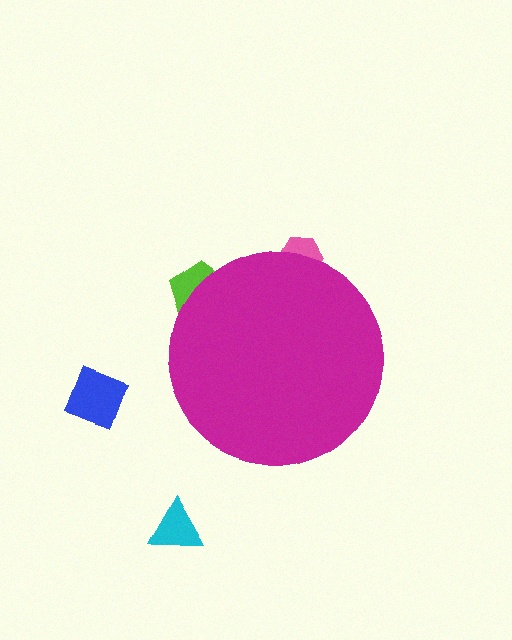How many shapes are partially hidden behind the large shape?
2 shapes are partially hidden.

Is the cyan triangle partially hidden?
No, the cyan triangle is fully visible.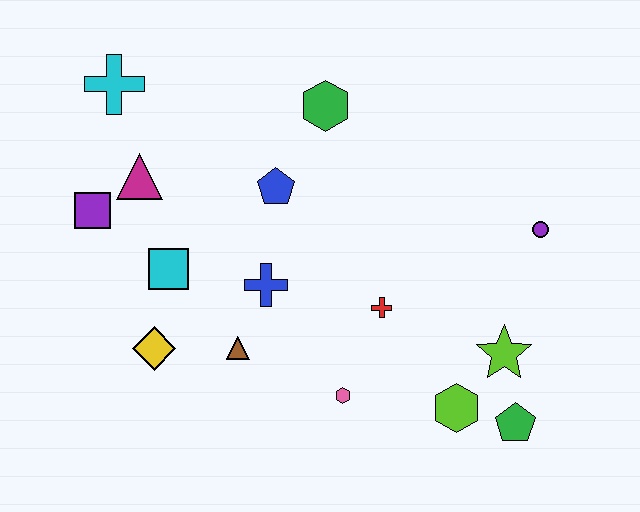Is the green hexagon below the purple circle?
No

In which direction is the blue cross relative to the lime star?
The blue cross is to the left of the lime star.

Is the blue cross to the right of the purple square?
Yes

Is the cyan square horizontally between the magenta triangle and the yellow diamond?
No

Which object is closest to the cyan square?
The yellow diamond is closest to the cyan square.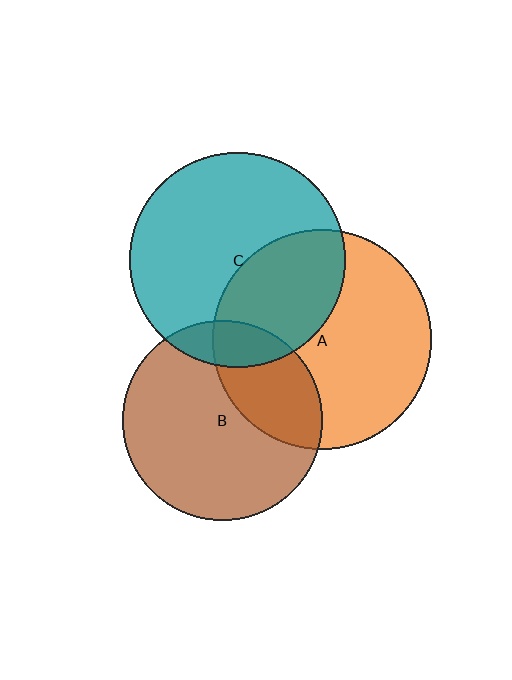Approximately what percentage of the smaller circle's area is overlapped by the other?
Approximately 15%.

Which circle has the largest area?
Circle A (orange).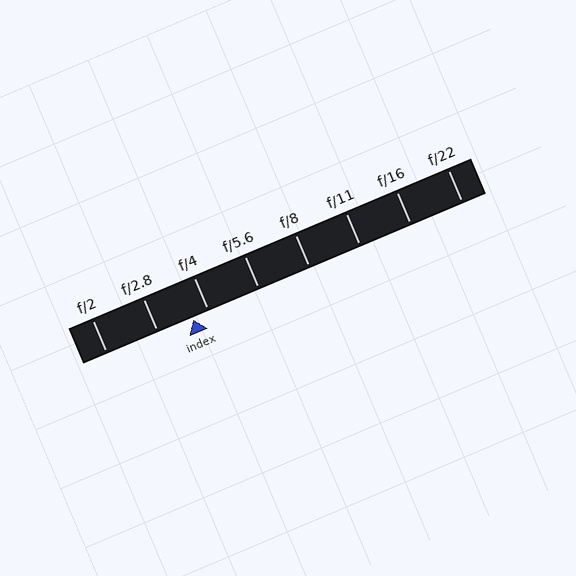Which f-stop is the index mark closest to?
The index mark is closest to f/4.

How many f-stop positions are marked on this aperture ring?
There are 8 f-stop positions marked.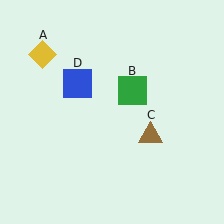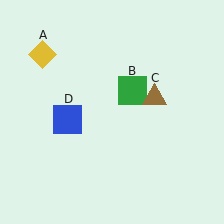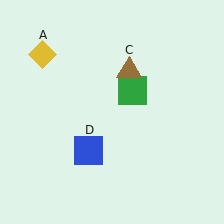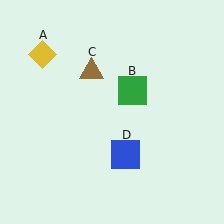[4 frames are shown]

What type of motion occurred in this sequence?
The brown triangle (object C), blue square (object D) rotated counterclockwise around the center of the scene.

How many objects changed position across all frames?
2 objects changed position: brown triangle (object C), blue square (object D).